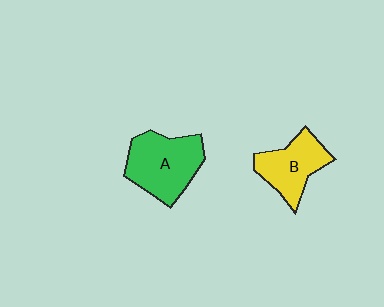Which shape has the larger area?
Shape A (green).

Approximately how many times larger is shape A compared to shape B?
Approximately 1.3 times.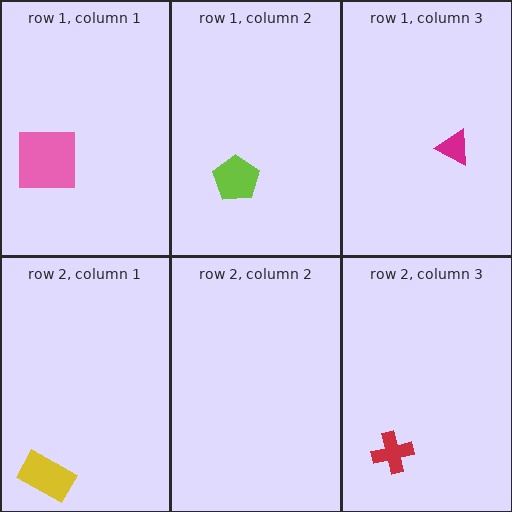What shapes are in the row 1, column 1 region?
The pink square.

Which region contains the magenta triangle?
The row 1, column 3 region.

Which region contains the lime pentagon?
The row 1, column 2 region.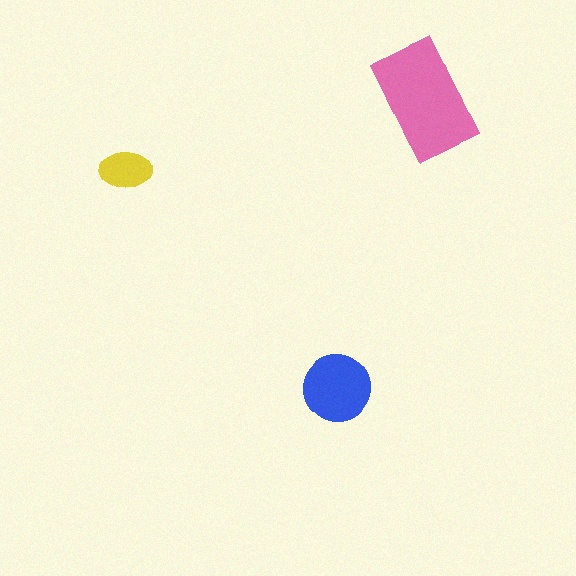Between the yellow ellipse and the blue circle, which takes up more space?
The blue circle.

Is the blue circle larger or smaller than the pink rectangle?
Smaller.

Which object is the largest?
The pink rectangle.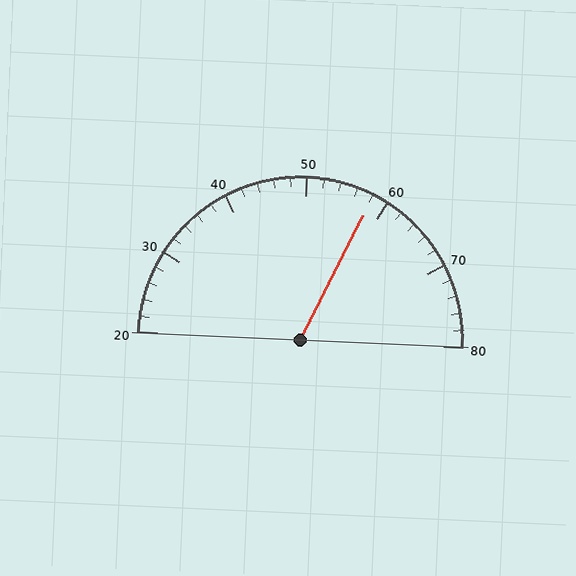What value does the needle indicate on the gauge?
The needle indicates approximately 58.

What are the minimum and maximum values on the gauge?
The gauge ranges from 20 to 80.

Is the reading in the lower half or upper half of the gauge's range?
The reading is in the upper half of the range (20 to 80).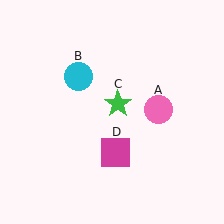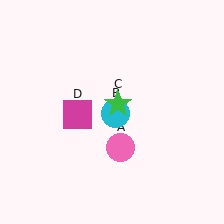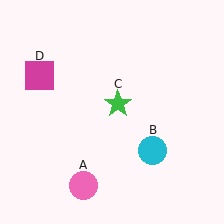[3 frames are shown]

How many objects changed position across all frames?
3 objects changed position: pink circle (object A), cyan circle (object B), magenta square (object D).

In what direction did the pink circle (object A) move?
The pink circle (object A) moved down and to the left.